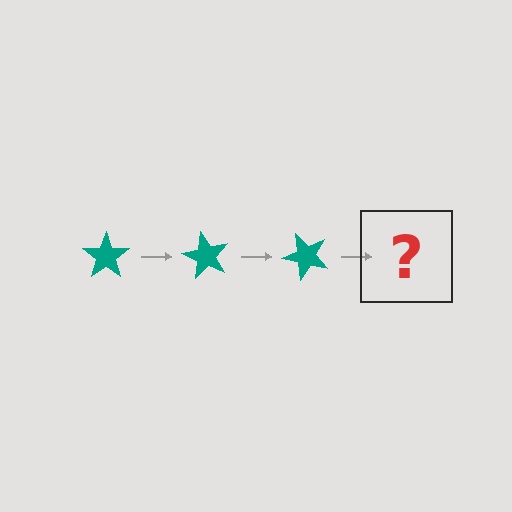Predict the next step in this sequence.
The next step is a teal star rotated 180 degrees.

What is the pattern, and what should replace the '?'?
The pattern is that the star rotates 60 degrees each step. The '?' should be a teal star rotated 180 degrees.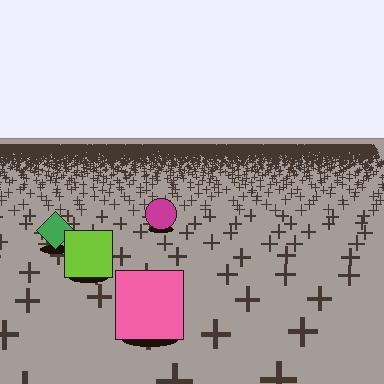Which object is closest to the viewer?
The pink square is closest. The texture marks near it are larger and more spread out.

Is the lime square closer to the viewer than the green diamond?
Yes. The lime square is closer — you can tell from the texture gradient: the ground texture is coarser near it.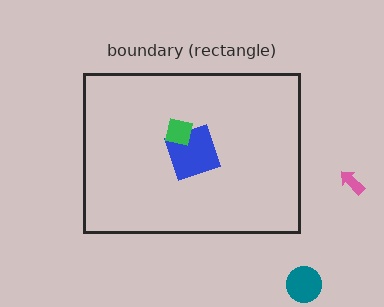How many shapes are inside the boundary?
2 inside, 2 outside.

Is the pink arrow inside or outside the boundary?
Outside.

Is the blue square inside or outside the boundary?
Inside.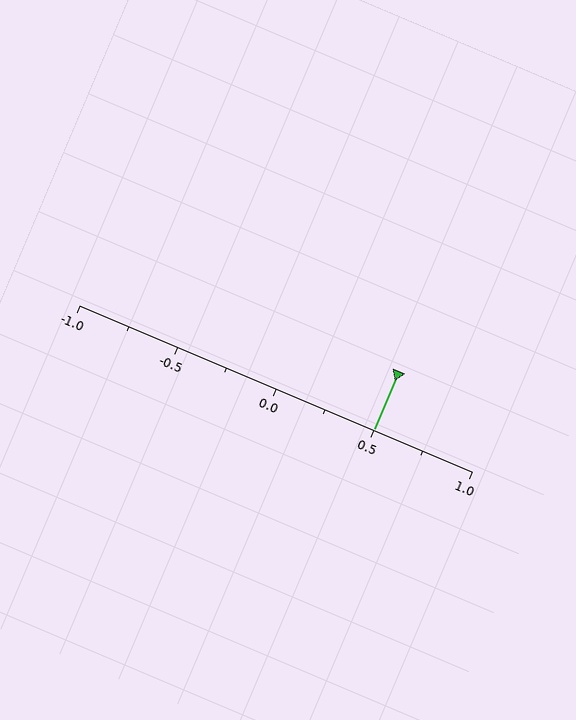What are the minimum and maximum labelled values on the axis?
The axis runs from -1.0 to 1.0.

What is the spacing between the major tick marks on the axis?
The major ticks are spaced 0.5 apart.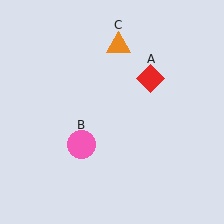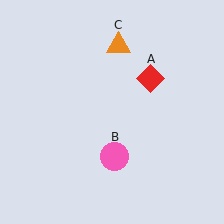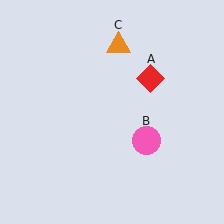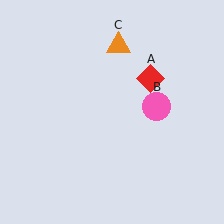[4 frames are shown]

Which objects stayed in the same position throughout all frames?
Red diamond (object A) and orange triangle (object C) remained stationary.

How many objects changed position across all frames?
1 object changed position: pink circle (object B).